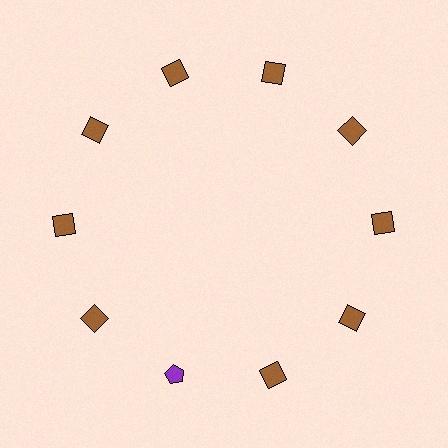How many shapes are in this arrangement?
There are 10 shapes arranged in a ring pattern.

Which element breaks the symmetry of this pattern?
The purple pentagon at roughly the 7 o'clock position breaks the symmetry. All other shapes are brown squares.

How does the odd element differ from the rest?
It differs in both color (purple instead of brown) and shape (pentagon instead of square).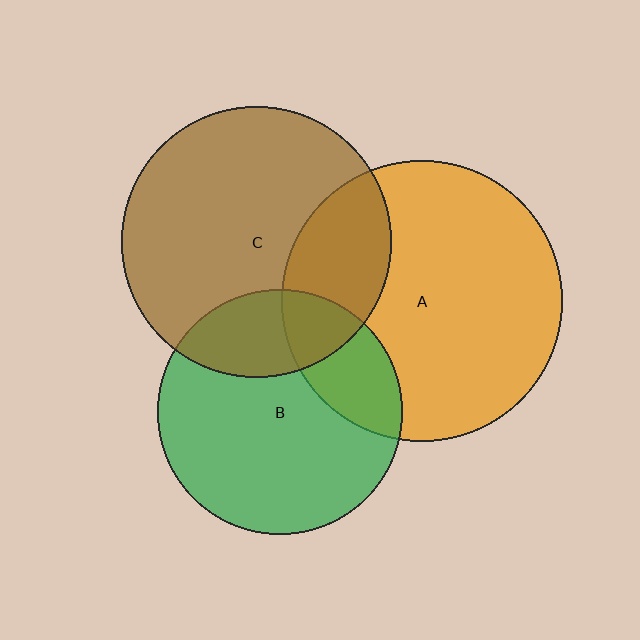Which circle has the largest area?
Circle A (orange).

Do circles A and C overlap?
Yes.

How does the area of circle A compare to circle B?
Approximately 1.3 times.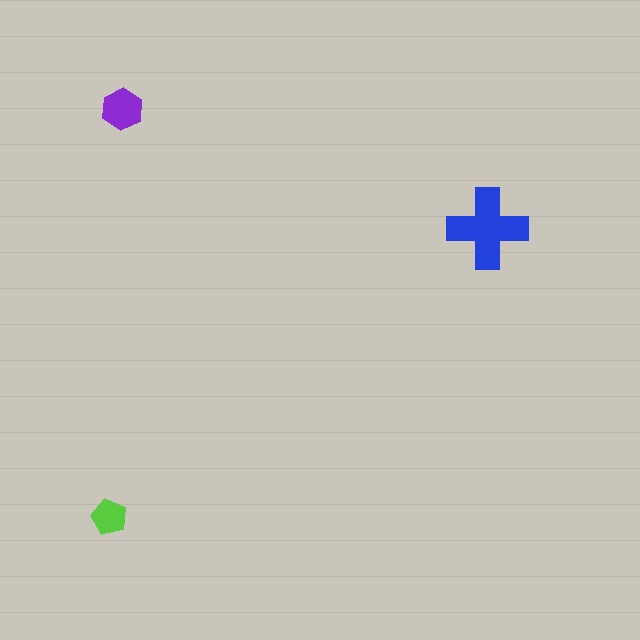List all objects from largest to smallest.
The blue cross, the purple hexagon, the lime pentagon.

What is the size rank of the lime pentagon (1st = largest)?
3rd.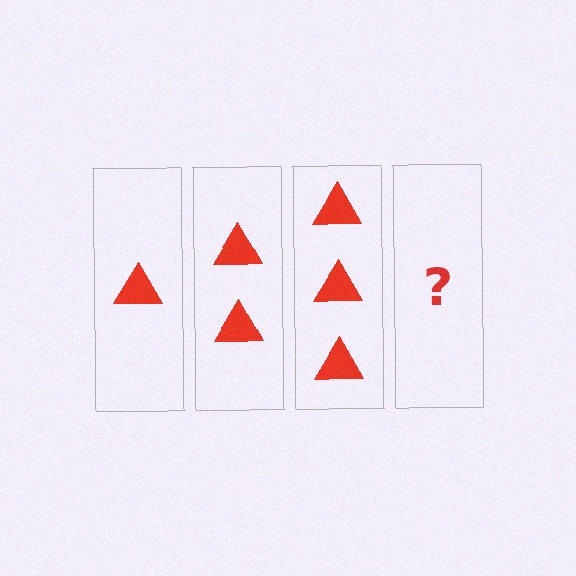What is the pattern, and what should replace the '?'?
The pattern is that each step adds one more triangle. The '?' should be 4 triangles.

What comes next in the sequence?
The next element should be 4 triangles.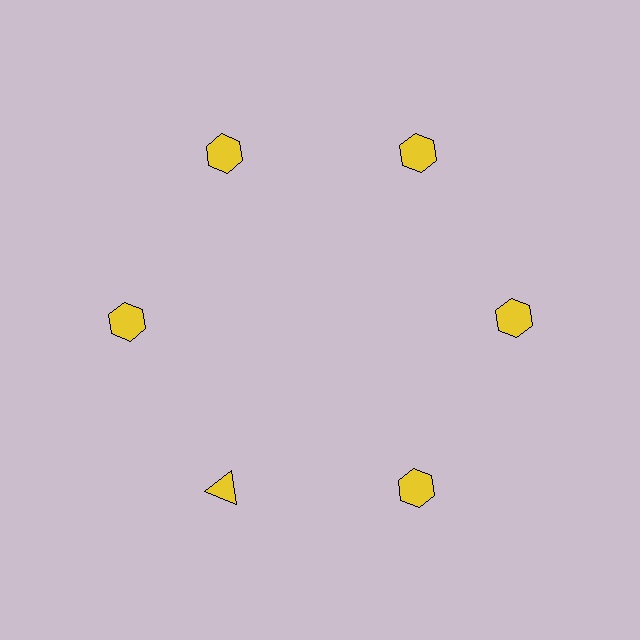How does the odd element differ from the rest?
It has a different shape: triangle instead of hexagon.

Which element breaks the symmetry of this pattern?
The yellow triangle at roughly the 7 o'clock position breaks the symmetry. All other shapes are yellow hexagons.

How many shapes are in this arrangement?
There are 6 shapes arranged in a ring pattern.